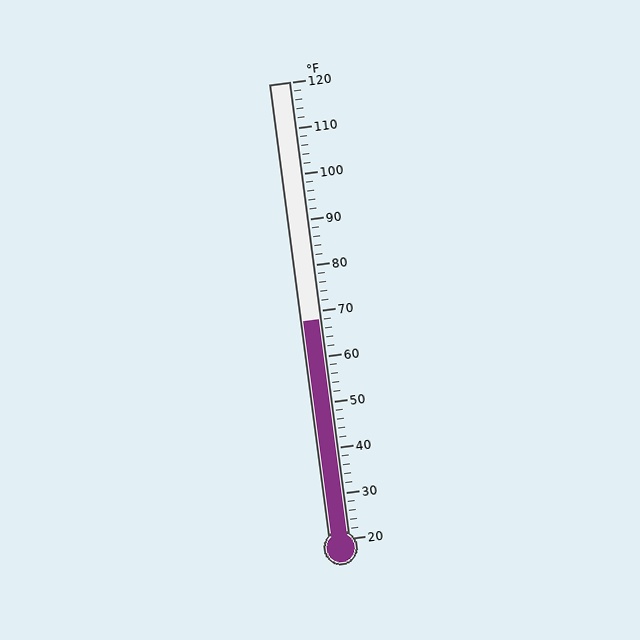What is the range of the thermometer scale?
The thermometer scale ranges from 20°F to 120°F.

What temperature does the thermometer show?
The thermometer shows approximately 68°F.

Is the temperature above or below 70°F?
The temperature is below 70°F.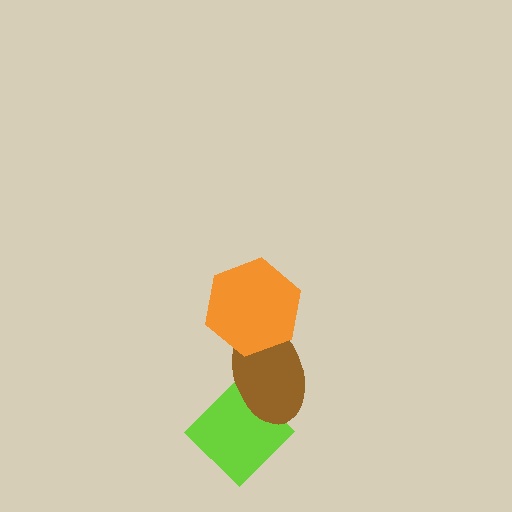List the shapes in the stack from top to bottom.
From top to bottom: the orange hexagon, the brown ellipse, the lime diamond.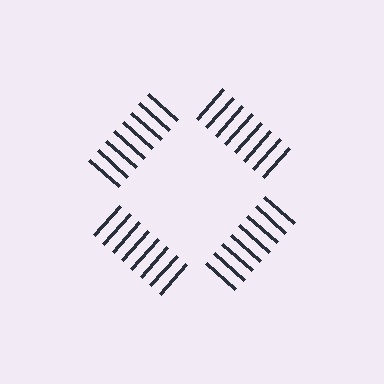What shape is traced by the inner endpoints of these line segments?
An illusory square — the line segments terminate on its edges but no continuous stroke is drawn.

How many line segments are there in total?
32 — 8 along each of the 4 edges.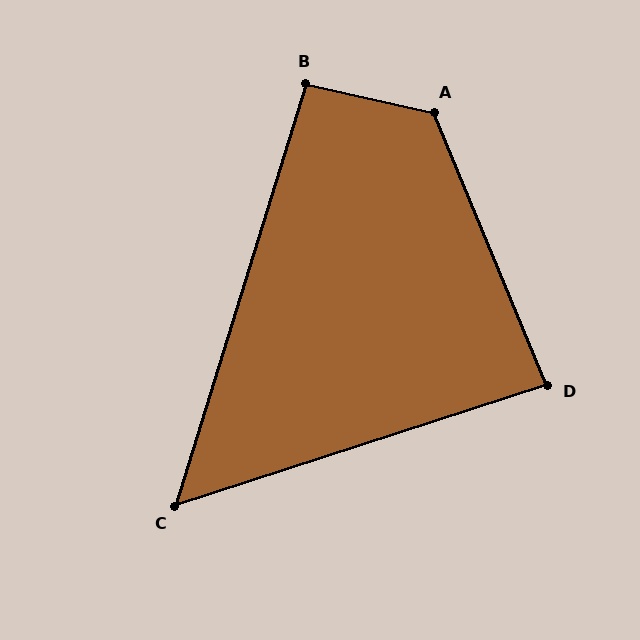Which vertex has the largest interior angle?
A, at approximately 125 degrees.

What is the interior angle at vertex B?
Approximately 95 degrees (approximately right).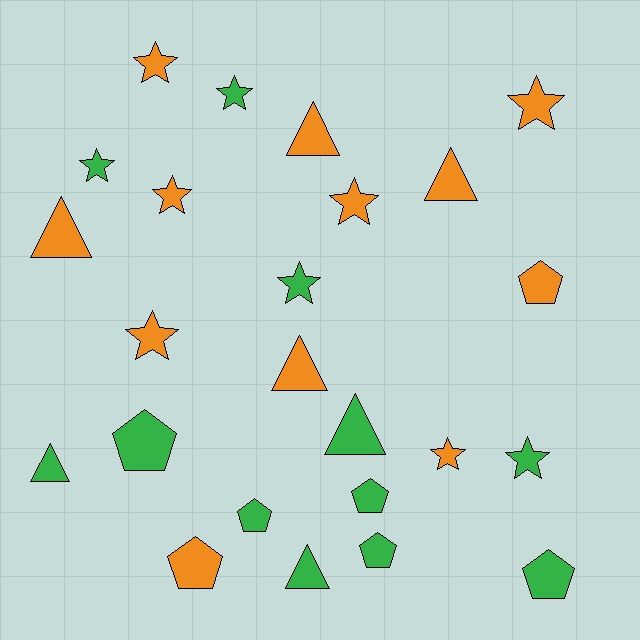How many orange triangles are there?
There are 4 orange triangles.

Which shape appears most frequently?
Star, with 10 objects.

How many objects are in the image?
There are 24 objects.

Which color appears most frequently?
Orange, with 12 objects.